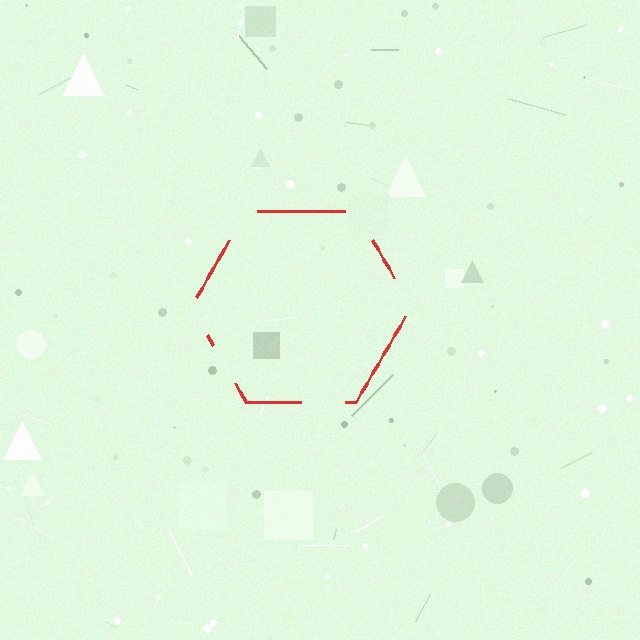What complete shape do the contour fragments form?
The contour fragments form a hexagon.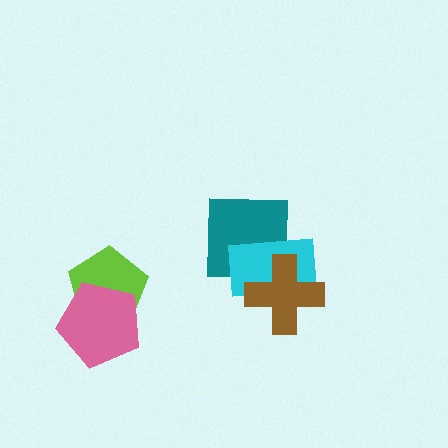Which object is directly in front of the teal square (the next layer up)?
The cyan rectangle is directly in front of the teal square.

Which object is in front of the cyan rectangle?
The brown cross is in front of the cyan rectangle.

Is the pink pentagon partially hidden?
No, no other shape covers it.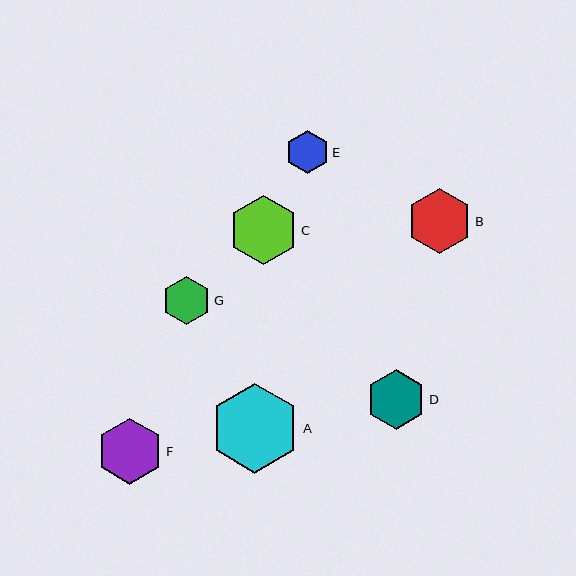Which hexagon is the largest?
Hexagon A is the largest with a size of approximately 90 pixels.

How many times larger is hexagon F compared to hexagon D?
Hexagon F is approximately 1.1 times the size of hexagon D.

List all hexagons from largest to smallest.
From largest to smallest: A, C, F, B, D, G, E.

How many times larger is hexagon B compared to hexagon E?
Hexagon B is approximately 1.5 times the size of hexagon E.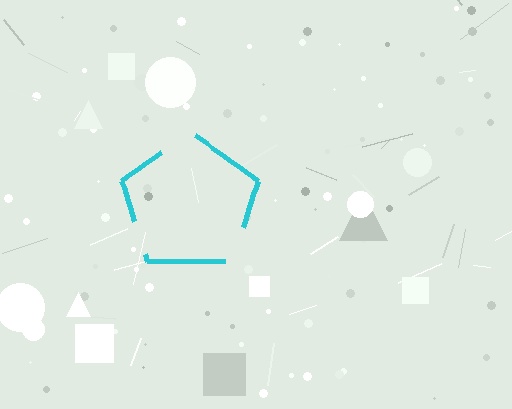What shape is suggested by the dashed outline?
The dashed outline suggests a pentagon.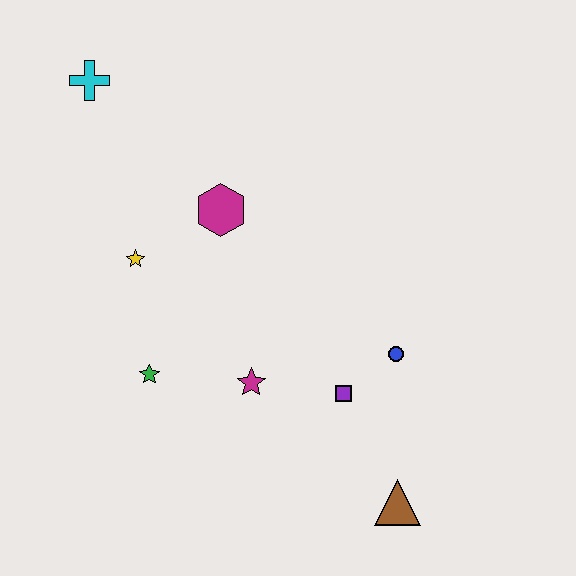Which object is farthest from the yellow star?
The brown triangle is farthest from the yellow star.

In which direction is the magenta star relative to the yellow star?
The magenta star is below the yellow star.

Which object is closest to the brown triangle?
The purple square is closest to the brown triangle.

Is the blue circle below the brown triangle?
No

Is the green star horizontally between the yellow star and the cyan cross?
No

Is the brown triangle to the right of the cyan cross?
Yes